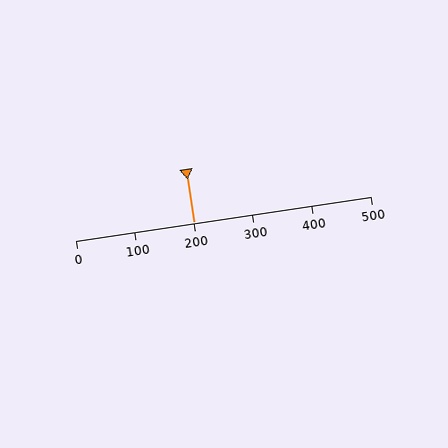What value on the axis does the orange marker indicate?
The marker indicates approximately 200.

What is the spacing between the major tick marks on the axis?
The major ticks are spaced 100 apart.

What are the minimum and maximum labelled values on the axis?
The axis runs from 0 to 500.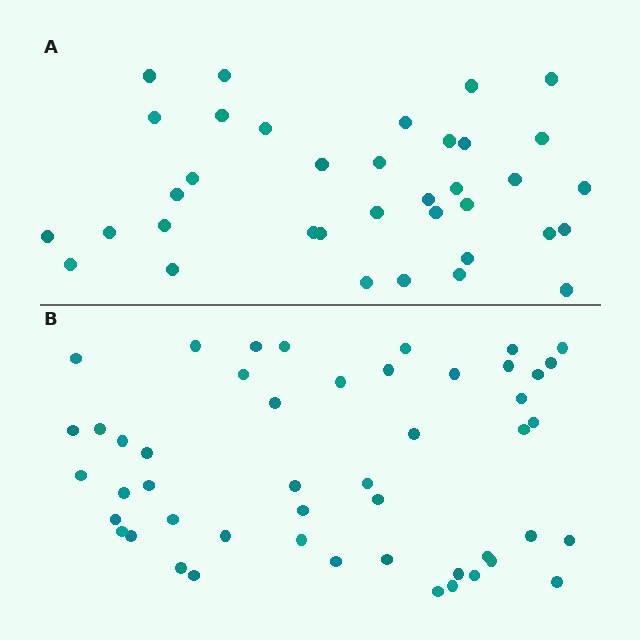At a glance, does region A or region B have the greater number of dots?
Region B (the bottom region) has more dots.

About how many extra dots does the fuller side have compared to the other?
Region B has approximately 15 more dots than region A.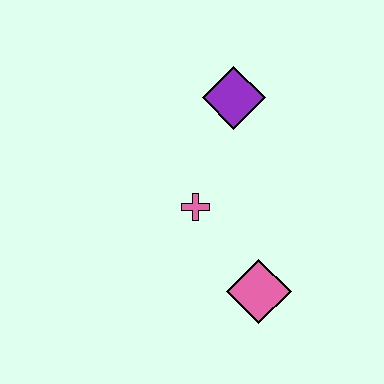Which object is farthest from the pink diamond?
The purple diamond is farthest from the pink diamond.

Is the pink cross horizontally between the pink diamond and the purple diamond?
No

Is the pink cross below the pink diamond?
No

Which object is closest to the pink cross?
The pink diamond is closest to the pink cross.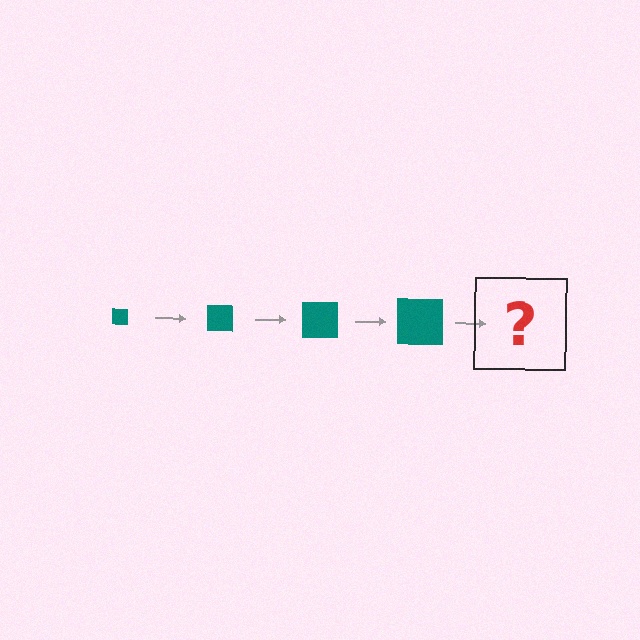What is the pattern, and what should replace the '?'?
The pattern is that the square gets progressively larger each step. The '?' should be a teal square, larger than the previous one.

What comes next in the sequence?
The next element should be a teal square, larger than the previous one.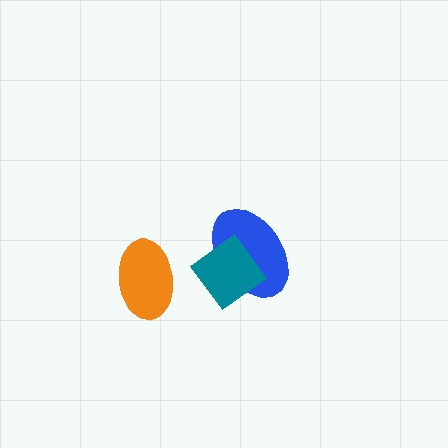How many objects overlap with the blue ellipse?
1 object overlaps with the blue ellipse.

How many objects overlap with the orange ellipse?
0 objects overlap with the orange ellipse.